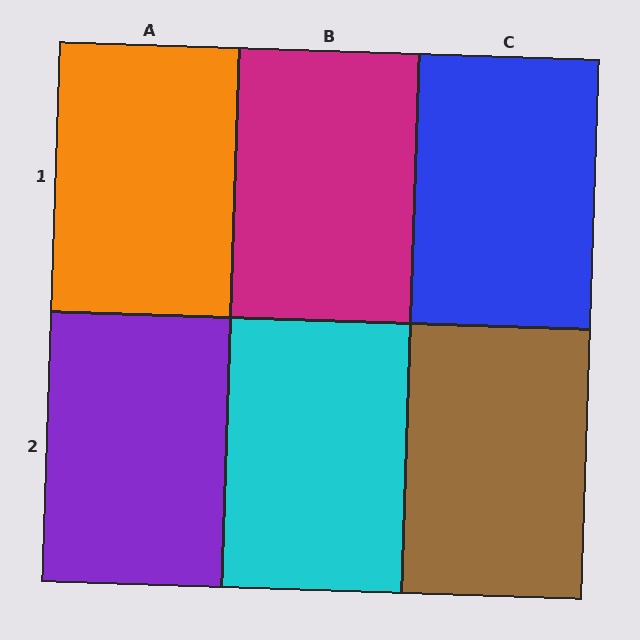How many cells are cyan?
1 cell is cyan.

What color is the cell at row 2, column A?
Purple.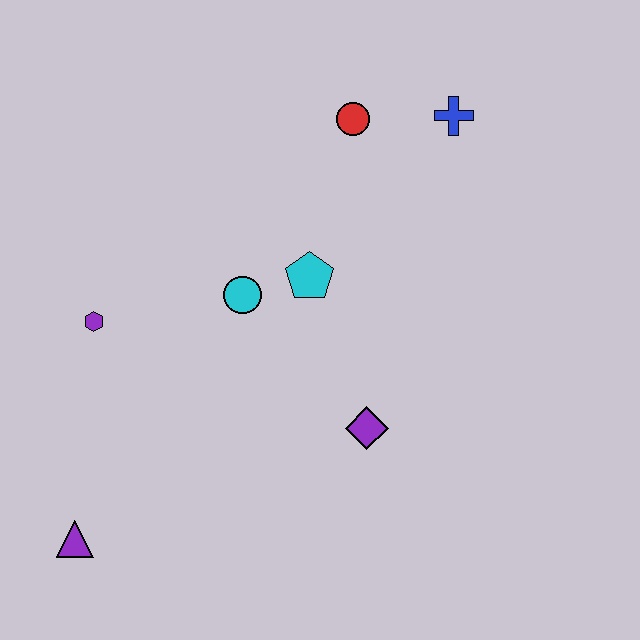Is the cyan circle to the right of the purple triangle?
Yes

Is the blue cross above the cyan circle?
Yes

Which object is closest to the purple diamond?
The cyan pentagon is closest to the purple diamond.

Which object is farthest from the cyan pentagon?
The purple triangle is farthest from the cyan pentagon.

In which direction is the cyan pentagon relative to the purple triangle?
The cyan pentagon is above the purple triangle.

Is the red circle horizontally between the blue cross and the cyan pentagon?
Yes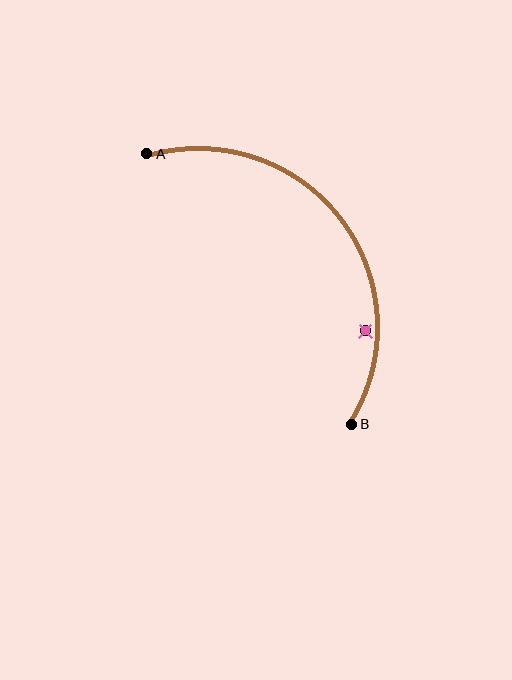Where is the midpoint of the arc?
The arc midpoint is the point on the curve farthest from the straight line joining A and B. It sits above and to the right of that line.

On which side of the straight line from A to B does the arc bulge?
The arc bulges above and to the right of the straight line connecting A and B.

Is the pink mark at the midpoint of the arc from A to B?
No — the pink mark does not lie on the arc at all. It sits slightly inside the curve.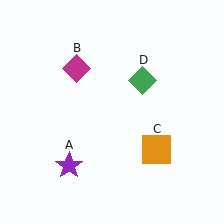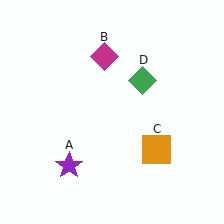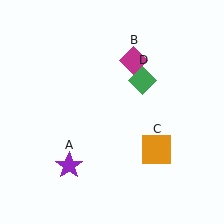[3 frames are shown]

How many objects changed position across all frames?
1 object changed position: magenta diamond (object B).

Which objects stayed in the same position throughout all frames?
Purple star (object A) and orange square (object C) and green diamond (object D) remained stationary.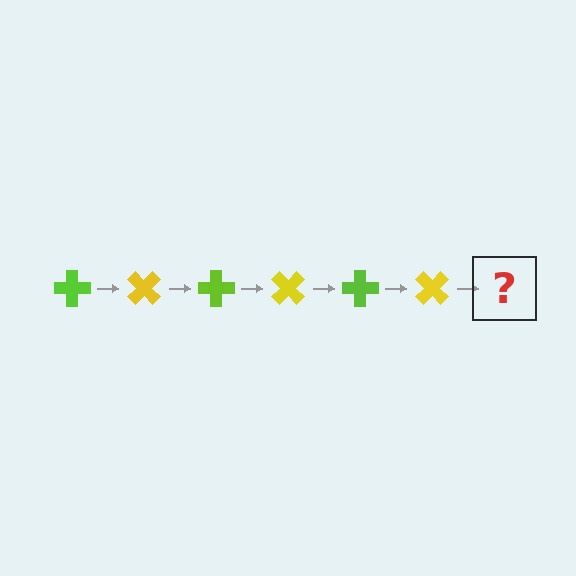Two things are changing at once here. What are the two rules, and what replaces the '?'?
The two rules are that it rotates 45 degrees each step and the color cycles through lime and yellow. The '?' should be a lime cross, rotated 270 degrees from the start.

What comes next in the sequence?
The next element should be a lime cross, rotated 270 degrees from the start.